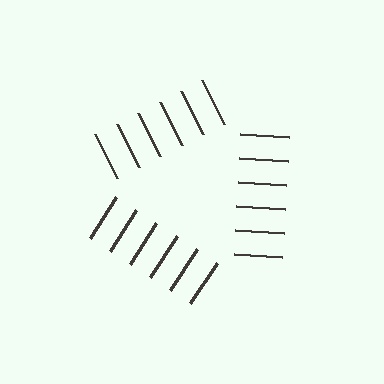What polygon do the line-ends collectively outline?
An illusory triangle — the line segments terminate on its edges but no continuous stroke is drawn.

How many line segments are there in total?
18 — 6 along each of the 3 edges.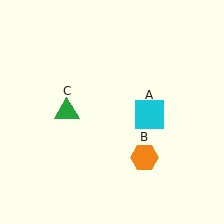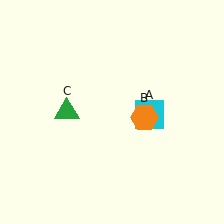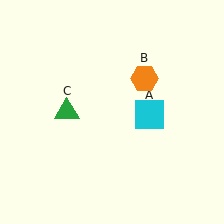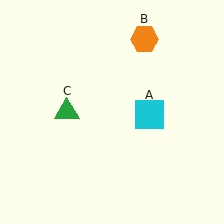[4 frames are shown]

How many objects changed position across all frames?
1 object changed position: orange hexagon (object B).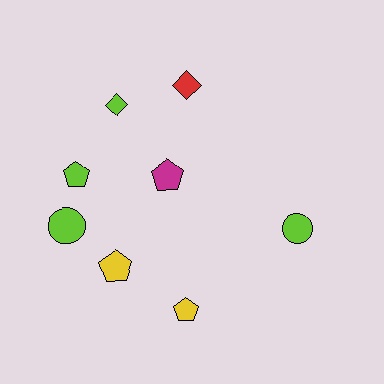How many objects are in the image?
There are 8 objects.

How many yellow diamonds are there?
There are no yellow diamonds.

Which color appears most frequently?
Lime, with 4 objects.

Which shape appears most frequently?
Pentagon, with 4 objects.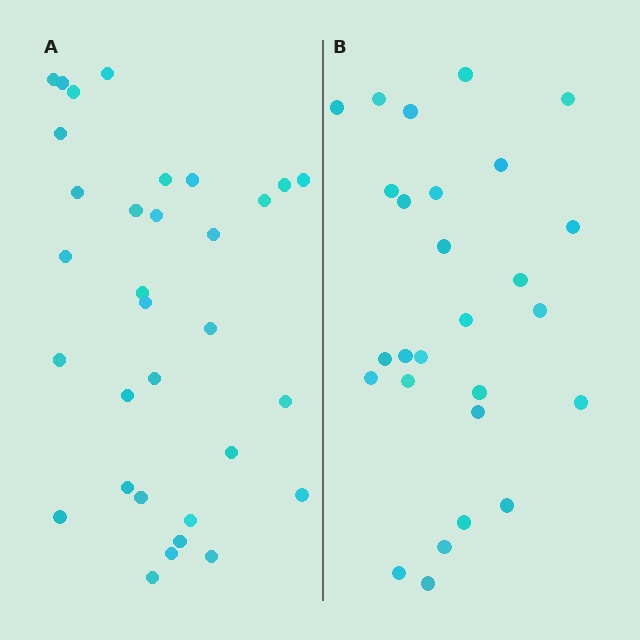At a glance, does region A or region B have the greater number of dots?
Region A (the left region) has more dots.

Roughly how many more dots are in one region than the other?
Region A has about 5 more dots than region B.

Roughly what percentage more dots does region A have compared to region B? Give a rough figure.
About 20% more.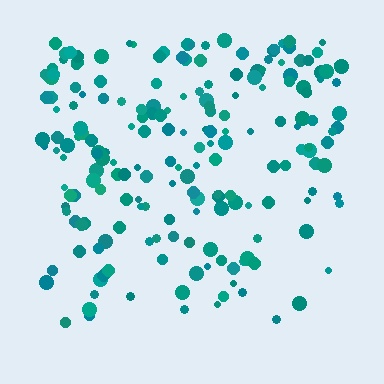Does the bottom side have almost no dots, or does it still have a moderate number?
Still a moderate number, just noticeably fewer than the top.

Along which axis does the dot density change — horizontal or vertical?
Vertical.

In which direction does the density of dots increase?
From bottom to top, with the top side densest.